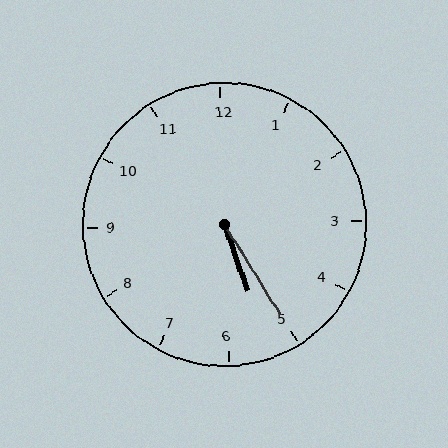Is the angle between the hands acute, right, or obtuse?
It is acute.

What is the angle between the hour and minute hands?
Approximately 12 degrees.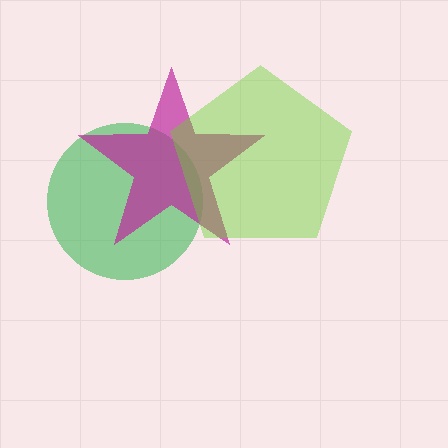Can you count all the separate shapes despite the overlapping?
Yes, there are 3 separate shapes.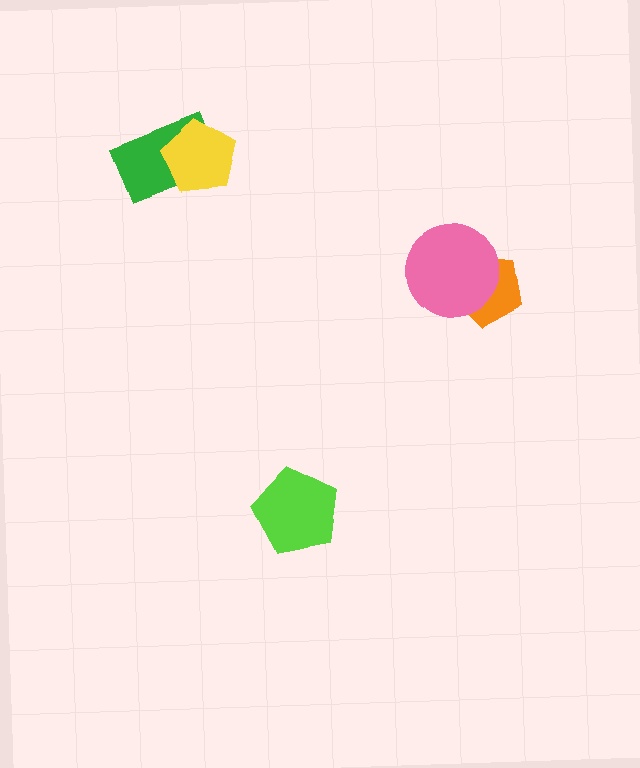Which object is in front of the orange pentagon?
The pink circle is in front of the orange pentagon.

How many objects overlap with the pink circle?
1 object overlaps with the pink circle.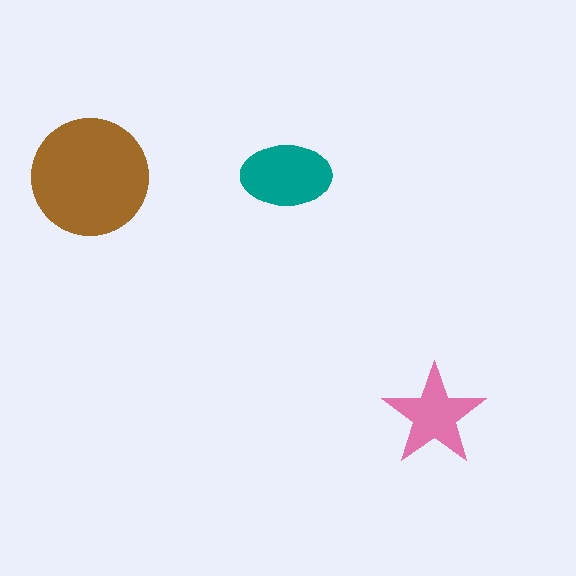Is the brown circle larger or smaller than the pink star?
Larger.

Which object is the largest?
The brown circle.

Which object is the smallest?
The pink star.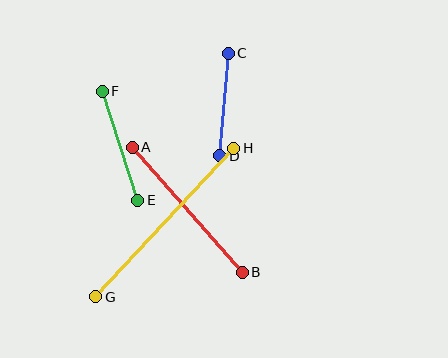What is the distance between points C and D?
The distance is approximately 103 pixels.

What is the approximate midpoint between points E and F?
The midpoint is at approximately (120, 146) pixels.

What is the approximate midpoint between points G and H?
The midpoint is at approximately (165, 223) pixels.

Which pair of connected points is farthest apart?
Points G and H are farthest apart.